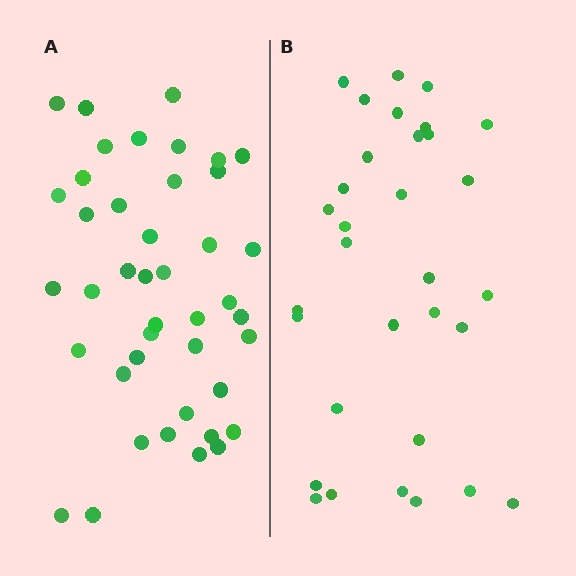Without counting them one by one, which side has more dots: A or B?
Region A (the left region) has more dots.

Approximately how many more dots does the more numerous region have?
Region A has roughly 10 or so more dots than region B.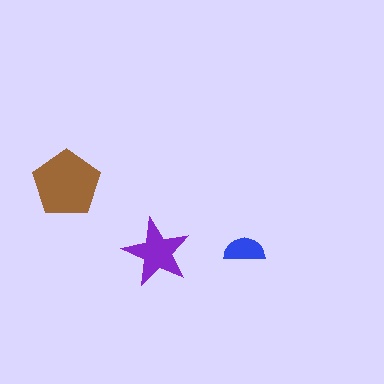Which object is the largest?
The brown pentagon.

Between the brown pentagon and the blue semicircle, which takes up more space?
The brown pentagon.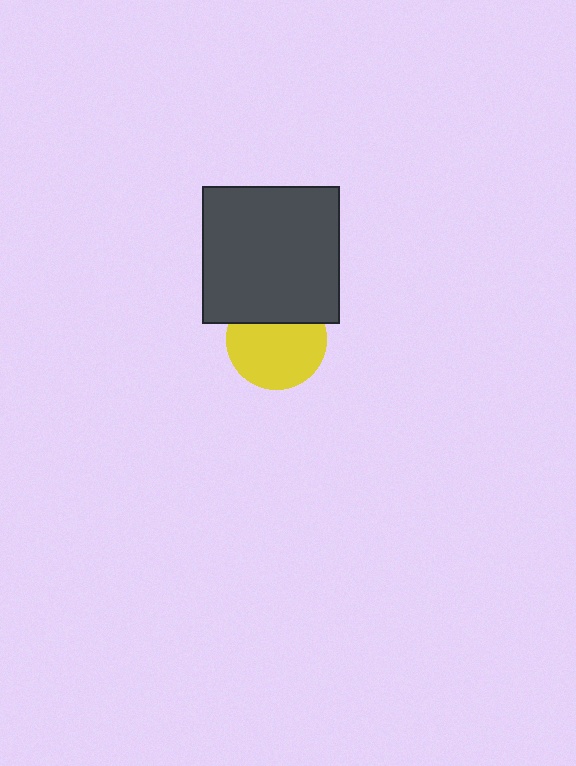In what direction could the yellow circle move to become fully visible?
The yellow circle could move down. That would shift it out from behind the dark gray square entirely.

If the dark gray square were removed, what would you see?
You would see the complete yellow circle.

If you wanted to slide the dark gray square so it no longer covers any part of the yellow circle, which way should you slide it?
Slide it up — that is the most direct way to separate the two shapes.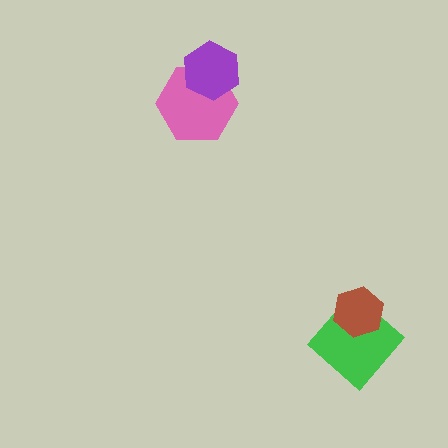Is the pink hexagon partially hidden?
Yes, it is partially covered by another shape.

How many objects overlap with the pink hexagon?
1 object overlaps with the pink hexagon.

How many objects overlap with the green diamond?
1 object overlaps with the green diamond.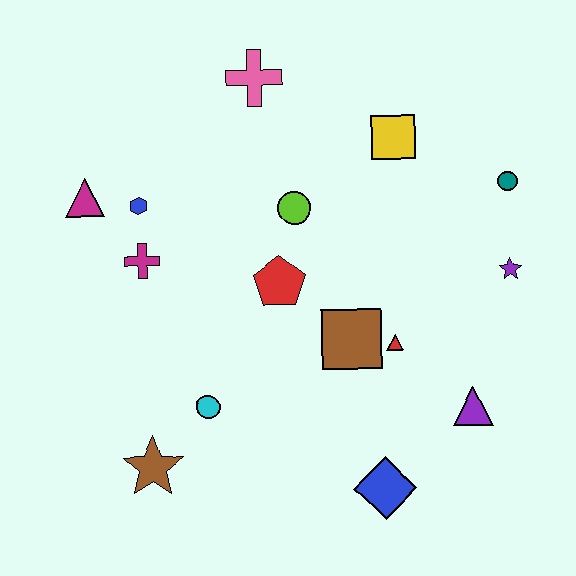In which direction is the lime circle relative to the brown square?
The lime circle is above the brown square.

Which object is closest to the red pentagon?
The lime circle is closest to the red pentagon.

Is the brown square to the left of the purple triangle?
Yes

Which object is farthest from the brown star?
The teal circle is farthest from the brown star.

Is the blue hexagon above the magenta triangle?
No